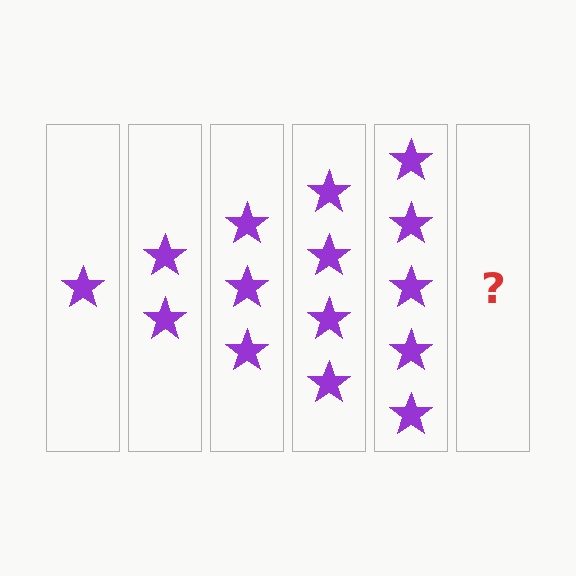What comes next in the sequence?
The next element should be 6 stars.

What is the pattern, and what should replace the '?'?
The pattern is that each step adds one more star. The '?' should be 6 stars.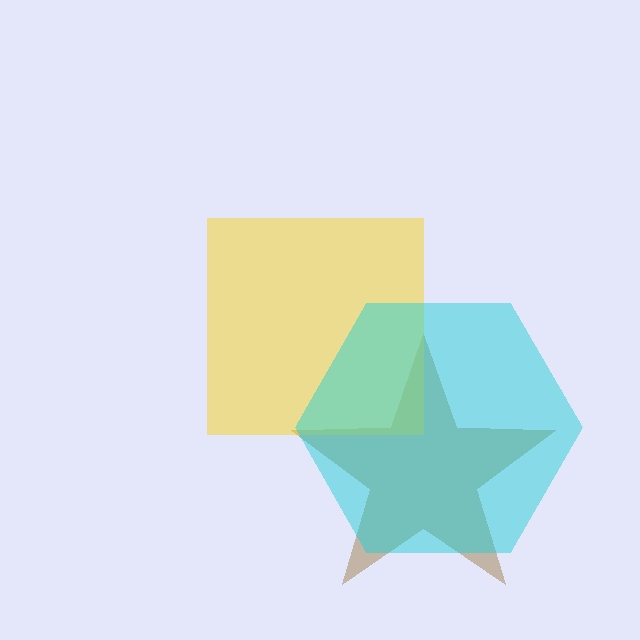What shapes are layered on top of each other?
The layered shapes are: a brown star, a yellow square, a cyan hexagon.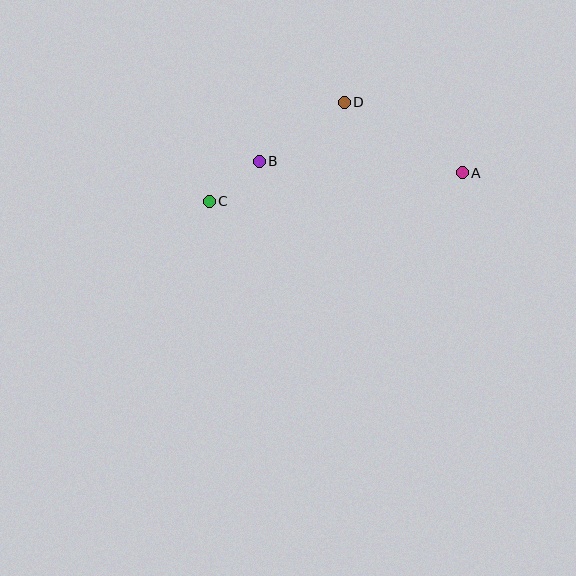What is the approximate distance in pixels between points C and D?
The distance between C and D is approximately 167 pixels.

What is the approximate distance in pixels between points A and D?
The distance between A and D is approximately 137 pixels.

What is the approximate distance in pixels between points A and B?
The distance between A and B is approximately 203 pixels.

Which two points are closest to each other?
Points B and C are closest to each other.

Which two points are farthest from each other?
Points A and C are farthest from each other.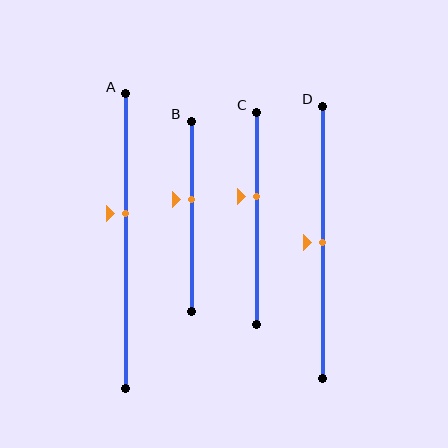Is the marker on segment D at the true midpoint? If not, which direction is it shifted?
Yes, the marker on segment D is at the true midpoint.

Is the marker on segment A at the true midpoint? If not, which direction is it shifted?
No, the marker on segment A is shifted upward by about 9% of the segment length.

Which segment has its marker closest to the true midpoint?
Segment D has its marker closest to the true midpoint.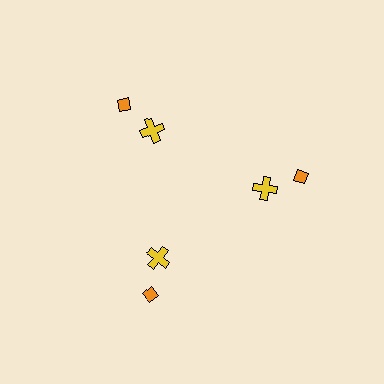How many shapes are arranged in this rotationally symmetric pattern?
There are 6 shapes, arranged in 3 groups of 2.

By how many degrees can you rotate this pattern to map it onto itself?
The pattern maps onto itself every 120 degrees of rotation.